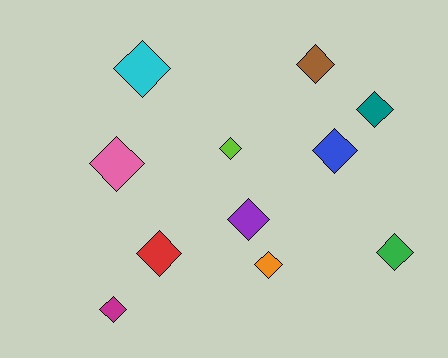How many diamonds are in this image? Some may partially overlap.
There are 11 diamonds.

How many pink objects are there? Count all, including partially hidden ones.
There is 1 pink object.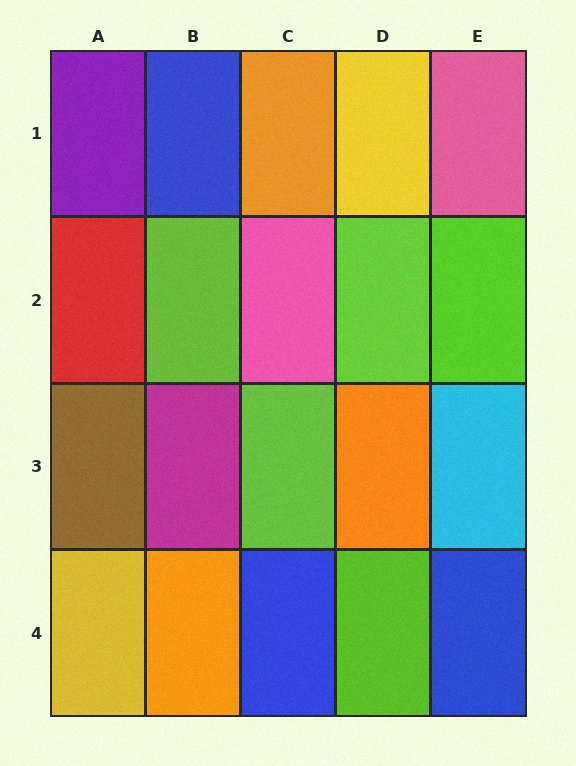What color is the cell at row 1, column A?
Purple.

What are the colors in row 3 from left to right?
Brown, magenta, lime, orange, cyan.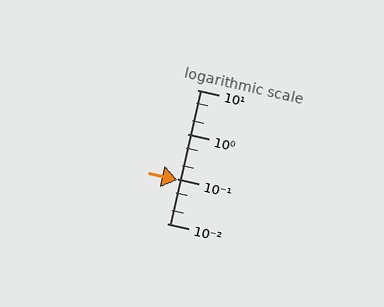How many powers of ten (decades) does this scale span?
The scale spans 3 decades, from 0.01 to 10.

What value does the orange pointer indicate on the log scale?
The pointer indicates approximately 0.094.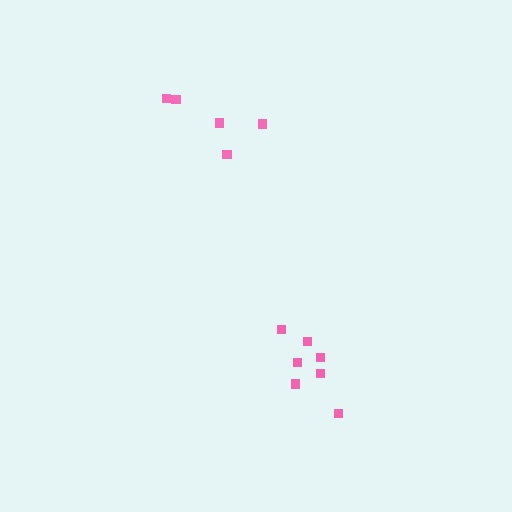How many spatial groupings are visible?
There are 2 spatial groupings.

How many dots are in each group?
Group 1: 7 dots, Group 2: 5 dots (12 total).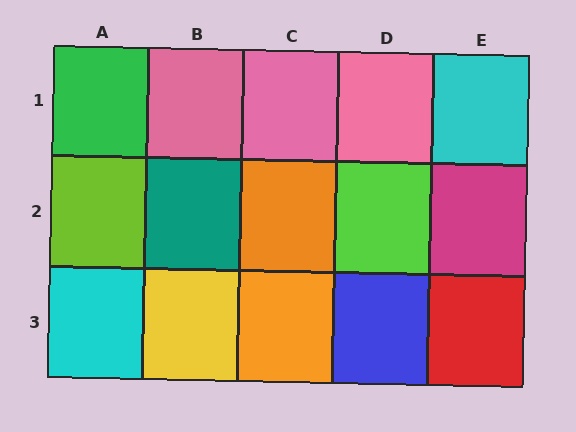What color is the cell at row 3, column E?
Red.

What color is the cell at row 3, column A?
Cyan.